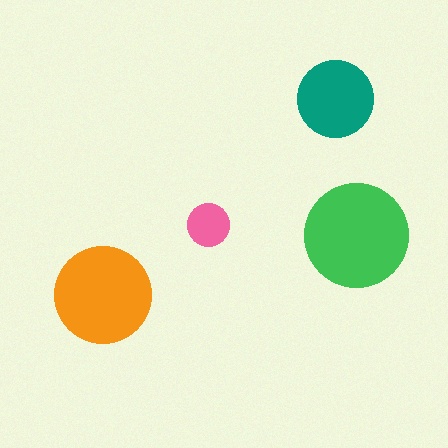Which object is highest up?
The teal circle is topmost.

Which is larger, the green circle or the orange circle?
The green one.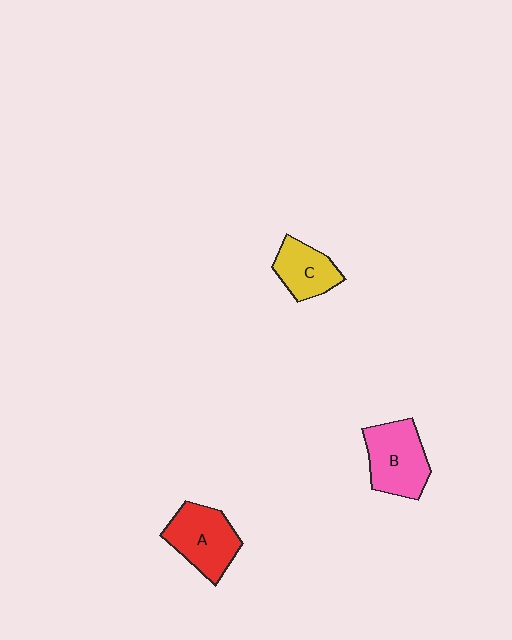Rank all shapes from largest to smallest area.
From largest to smallest: B (pink), A (red), C (yellow).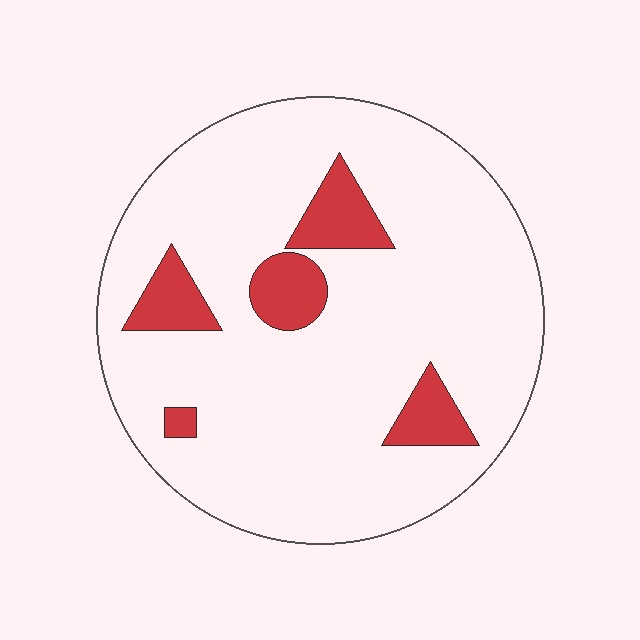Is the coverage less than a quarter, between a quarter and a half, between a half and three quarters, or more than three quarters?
Less than a quarter.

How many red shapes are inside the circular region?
5.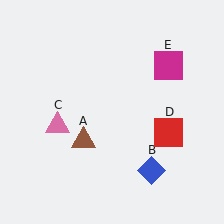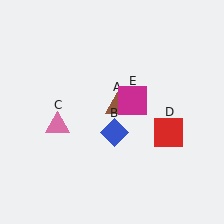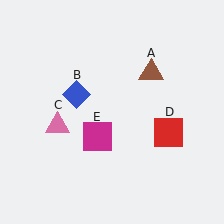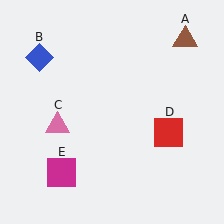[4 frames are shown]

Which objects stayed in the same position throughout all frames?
Pink triangle (object C) and red square (object D) remained stationary.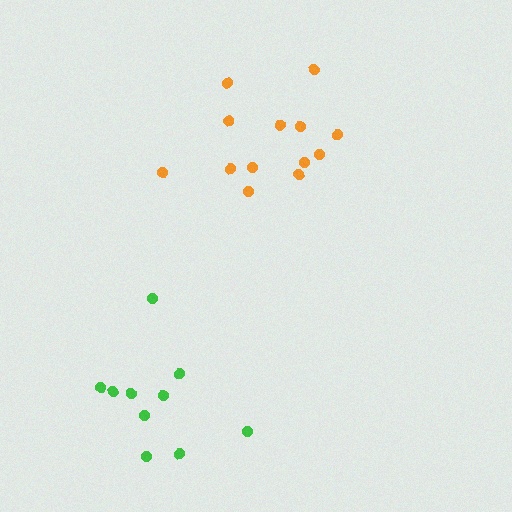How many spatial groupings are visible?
There are 2 spatial groupings.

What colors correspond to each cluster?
The clusters are colored: green, orange.